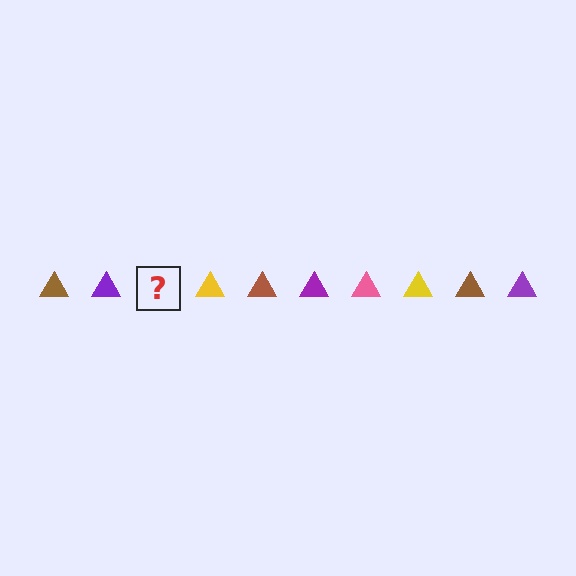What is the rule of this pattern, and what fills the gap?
The rule is that the pattern cycles through brown, purple, pink, yellow triangles. The gap should be filled with a pink triangle.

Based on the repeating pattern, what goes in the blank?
The blank should be a pink triangle.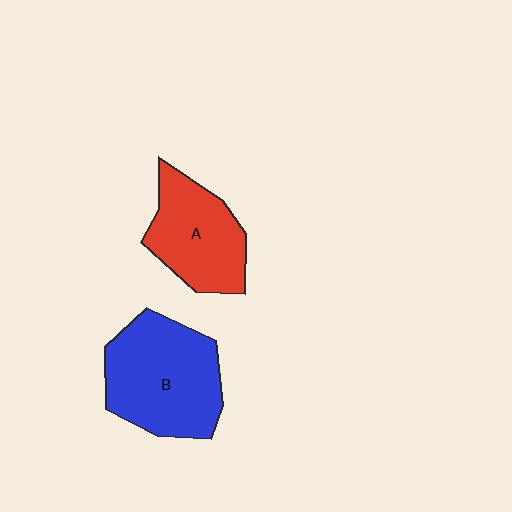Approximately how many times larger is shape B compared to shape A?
Approximately 1.3 times.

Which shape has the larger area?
Shape B (blue).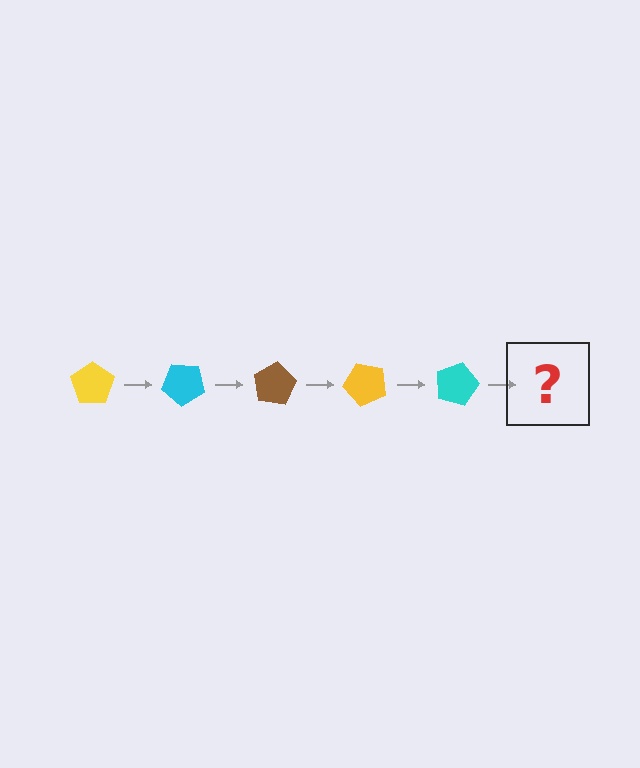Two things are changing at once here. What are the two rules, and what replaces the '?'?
The two rules are that it rotates 40 degrees each step and the color cycles through yellow, cyan, and brown. The '?' should be a brown pentagon, rotated 200 degrees from the start.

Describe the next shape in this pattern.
It should be a brown pentagon, rotated 200 degrees from the start.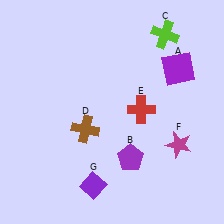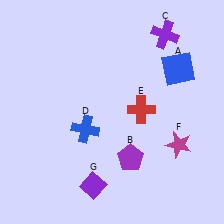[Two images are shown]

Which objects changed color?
A changed from purple to blue. C changed from lime to purple. D changed from brown to blue.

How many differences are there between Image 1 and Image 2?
There are 3 differences between the two images.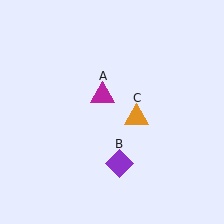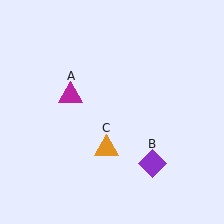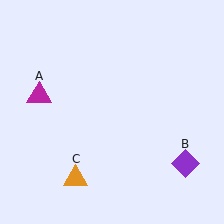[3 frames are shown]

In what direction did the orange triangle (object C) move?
The orange triangle (object C) moved down and to the left.